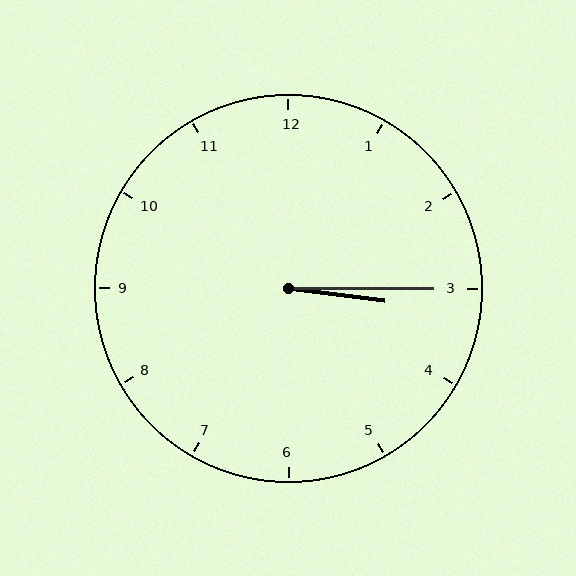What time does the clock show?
3:15.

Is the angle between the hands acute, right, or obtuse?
It is acute.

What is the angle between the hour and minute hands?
Approximately 8 degrees.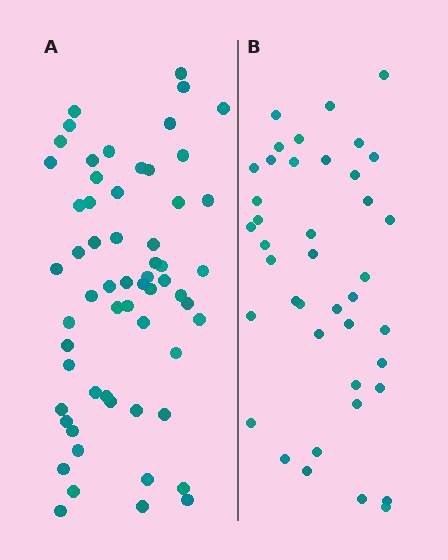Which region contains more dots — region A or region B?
Region A (the left region) has more dots.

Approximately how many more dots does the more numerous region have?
Region A has approximately 20 more dots than region B.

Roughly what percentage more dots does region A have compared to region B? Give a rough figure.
About 45% more.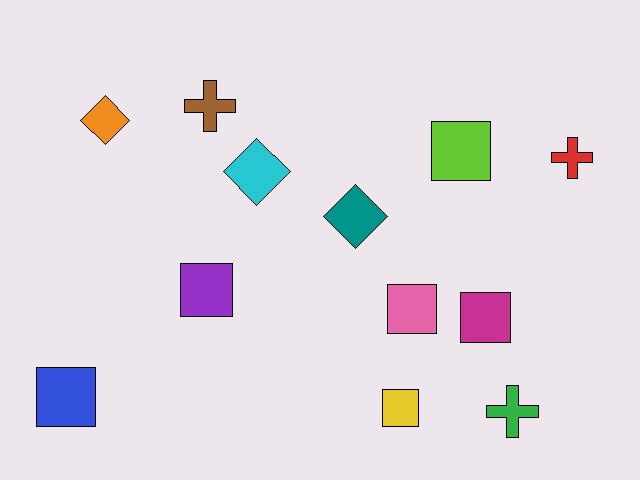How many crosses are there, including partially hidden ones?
There are 3 crosses.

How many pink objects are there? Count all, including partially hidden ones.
There is 1 pink object.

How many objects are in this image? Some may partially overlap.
There are 12 objects.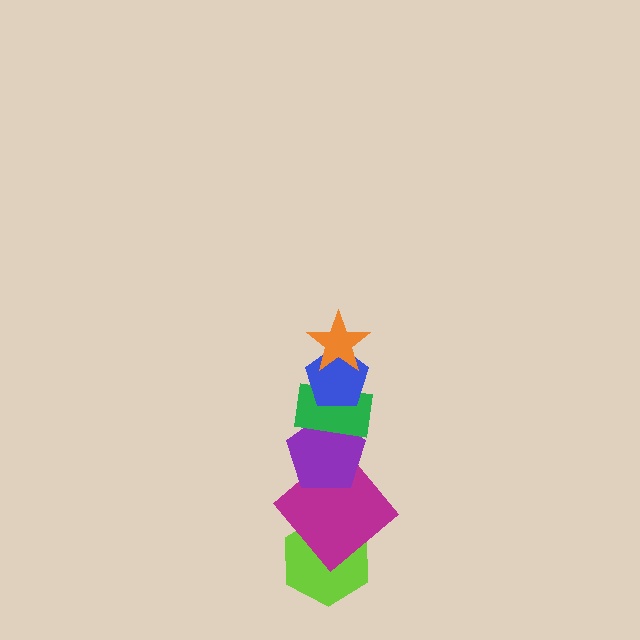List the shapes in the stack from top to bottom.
From top to bottom: the orange star, the blue pentagon, the green rectangle, the purple pentagon, the magenta diamond, the lime hexagon.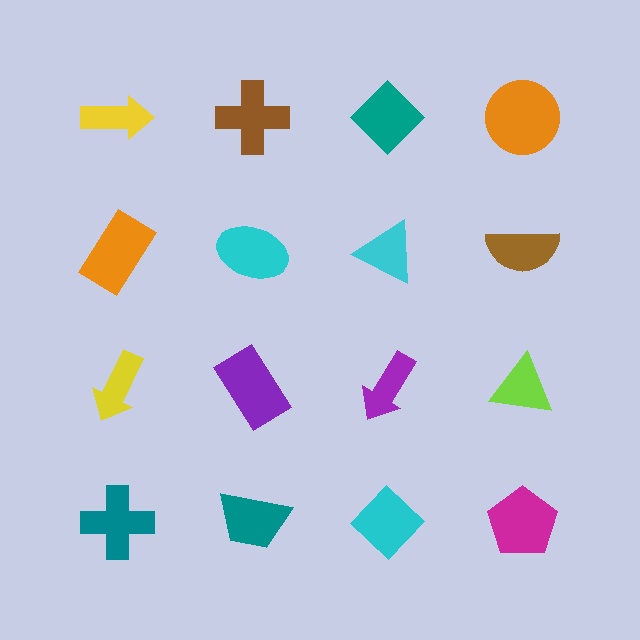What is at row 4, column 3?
A cyan diamond.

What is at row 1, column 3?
A teal diamond.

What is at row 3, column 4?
A lime triangle.